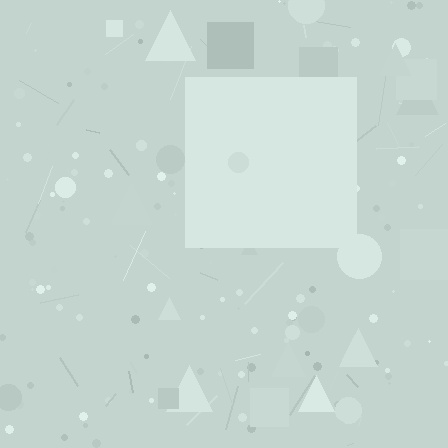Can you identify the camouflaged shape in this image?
The camouflaged shape is a square.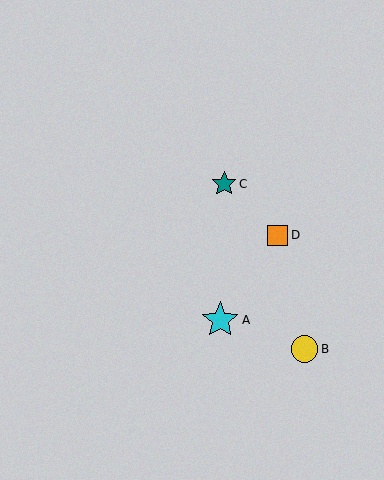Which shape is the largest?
The cyan star (labeled A) is the largest.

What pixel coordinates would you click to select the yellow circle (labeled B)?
Click at (304, 349) to select the yellow circle B.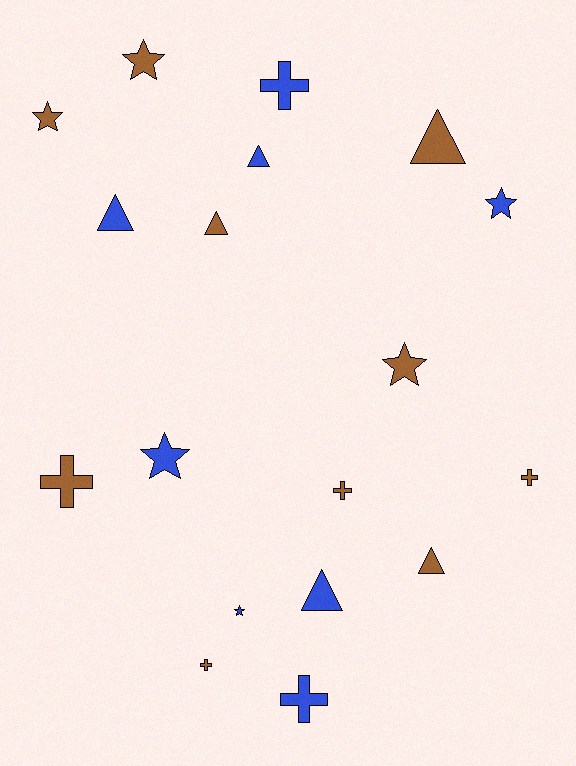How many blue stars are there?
There are 3 blue stars.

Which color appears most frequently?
Brown, with 10 objects.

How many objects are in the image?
There are 18 objects.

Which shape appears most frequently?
Star, with 6 objects.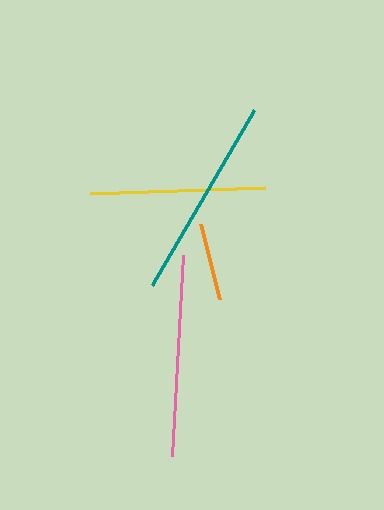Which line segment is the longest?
The teal line is the longest at approximately 203 pixels.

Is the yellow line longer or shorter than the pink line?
The pink line is longer than the yellow line.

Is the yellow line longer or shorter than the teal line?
The teal line is longer than the yellow line.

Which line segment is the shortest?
The orange line is the shortest at approximately 78 pixels.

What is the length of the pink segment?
The pink segment is approximately 201 pixels long.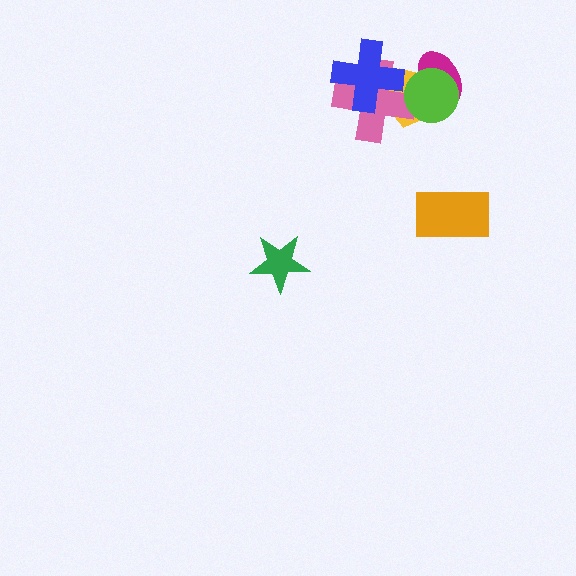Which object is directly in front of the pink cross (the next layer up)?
The blue cross is directly in front of the pink cross.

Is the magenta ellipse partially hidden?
Yes, it is partially covered by another shape.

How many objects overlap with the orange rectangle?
0 objects overlap with the orange rectangle.